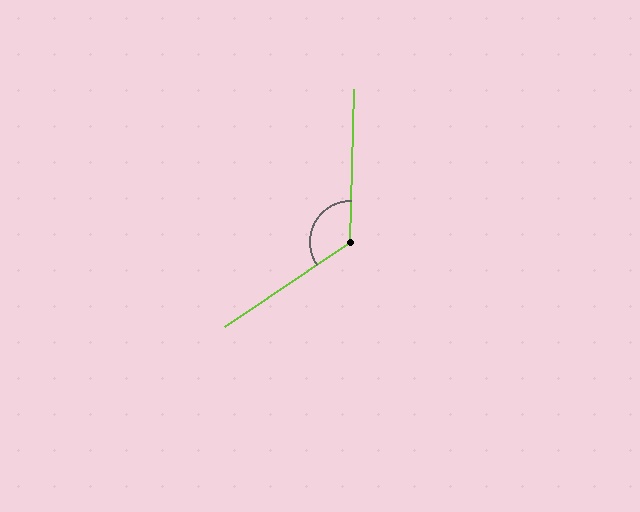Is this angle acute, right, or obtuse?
It is obtuse.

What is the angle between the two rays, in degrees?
Approximately 125 degrees.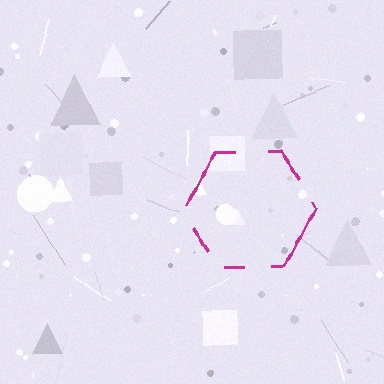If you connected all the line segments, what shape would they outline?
They would outline a hexagon.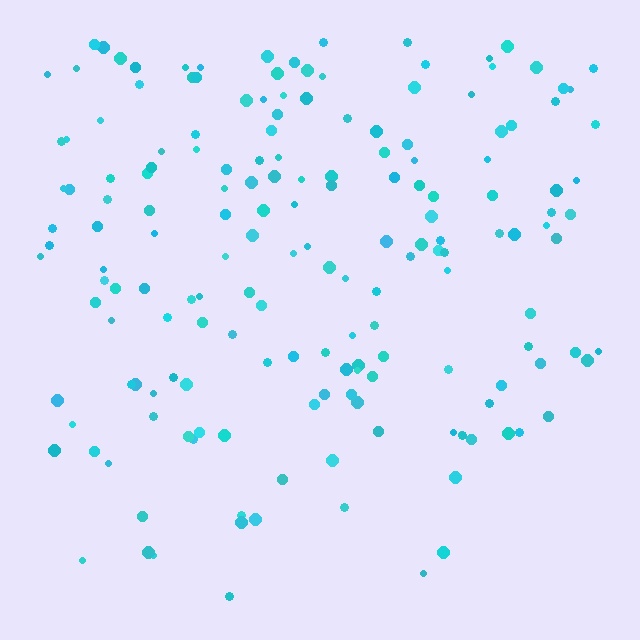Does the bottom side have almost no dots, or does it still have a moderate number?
Still a moderate number, just noticeably fewer than the top.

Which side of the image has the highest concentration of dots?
The top.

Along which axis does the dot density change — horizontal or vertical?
Vertical.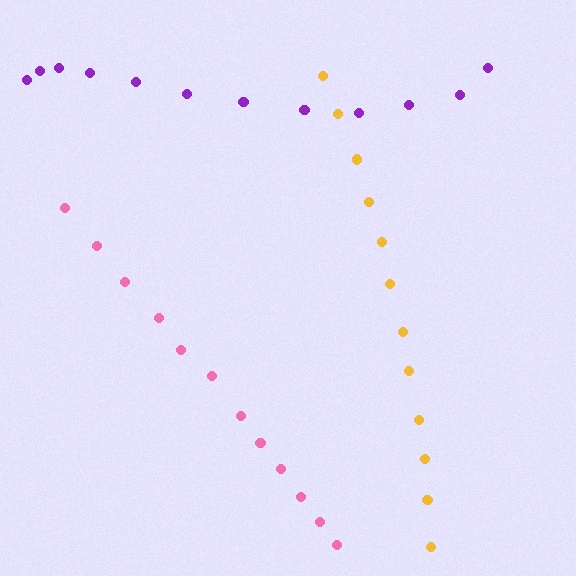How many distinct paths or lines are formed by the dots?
There are 3 distinct paths.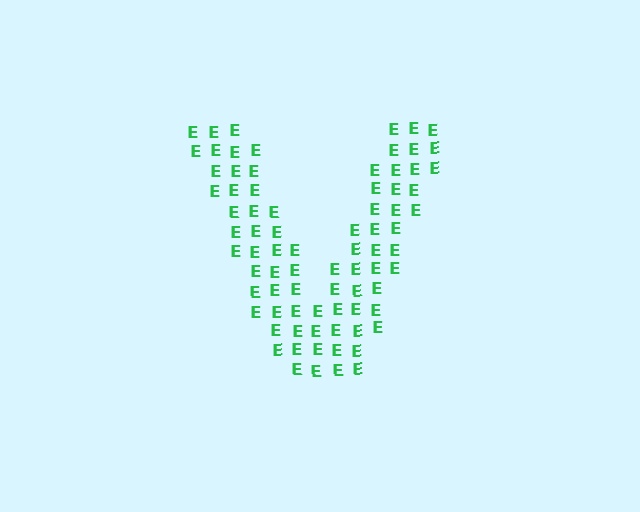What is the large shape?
The large shape is the letter V.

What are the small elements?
The small elements are letter E's.